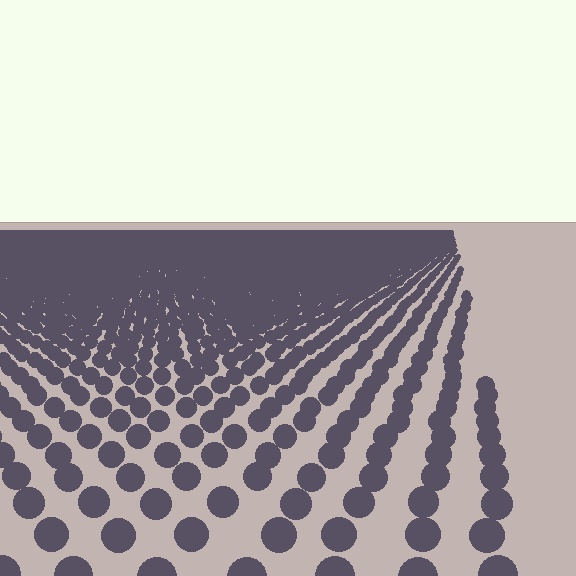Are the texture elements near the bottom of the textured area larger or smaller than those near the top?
Larger. Near the bottom, elements are closer to the viewer and appear at a bigger on-screen size.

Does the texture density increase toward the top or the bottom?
Density increases toward the top.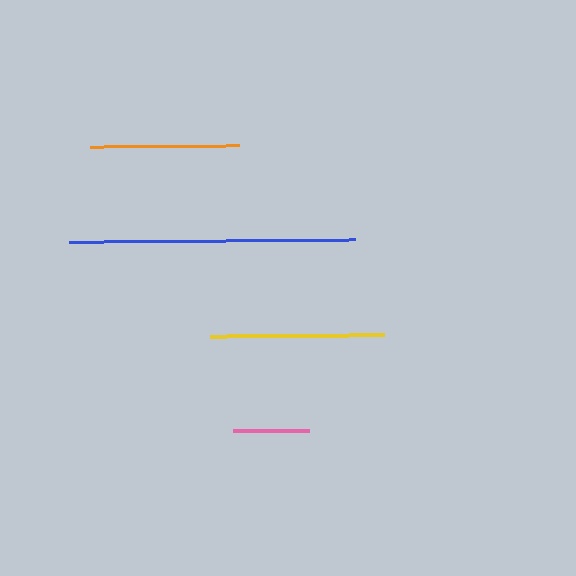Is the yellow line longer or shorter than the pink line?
The yellow line is longer than the pink line.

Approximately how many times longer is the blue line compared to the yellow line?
The blue line is approximately 1.6 times the length of the yellow line.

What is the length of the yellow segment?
The yellow segment is approximately 174 pixels long.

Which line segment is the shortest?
The pink line is the shortest at approximately 76 pixels.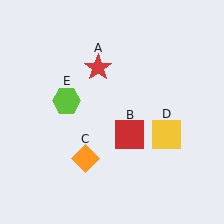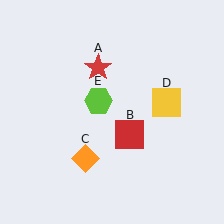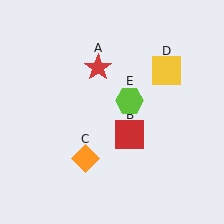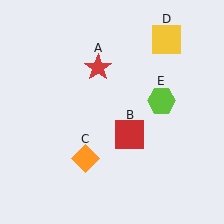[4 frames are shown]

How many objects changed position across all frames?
2 objects changed position: yellow square (object D), lime hexagon (object E).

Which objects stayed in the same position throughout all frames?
Red star (object A) and red square (object B) and orange diamond (object C) remained stationary.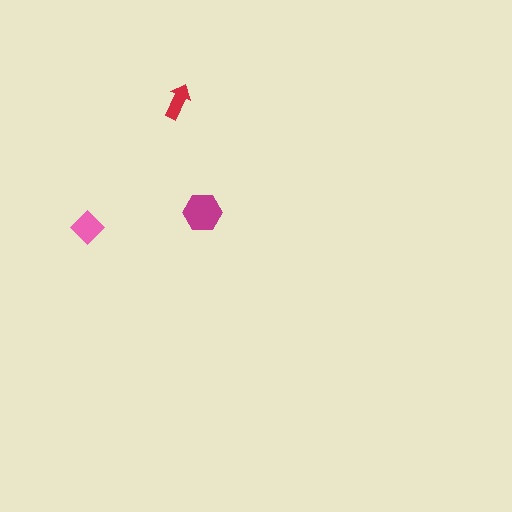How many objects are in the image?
There are 3 objects in the image.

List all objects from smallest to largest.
The red arrow, the pink diamond, the magenta hexagon.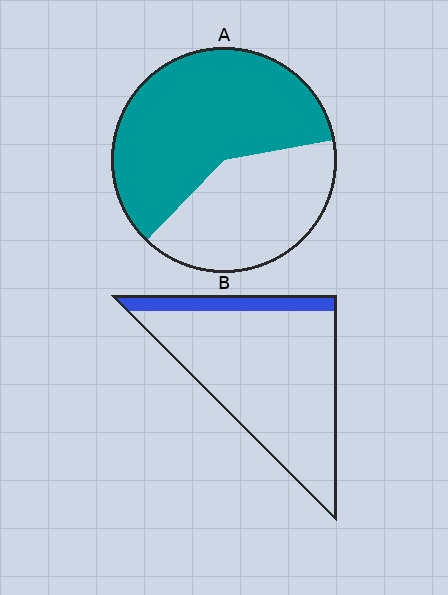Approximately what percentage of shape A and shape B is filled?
A is approximately 60% and B is approximately 15%.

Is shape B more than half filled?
No.